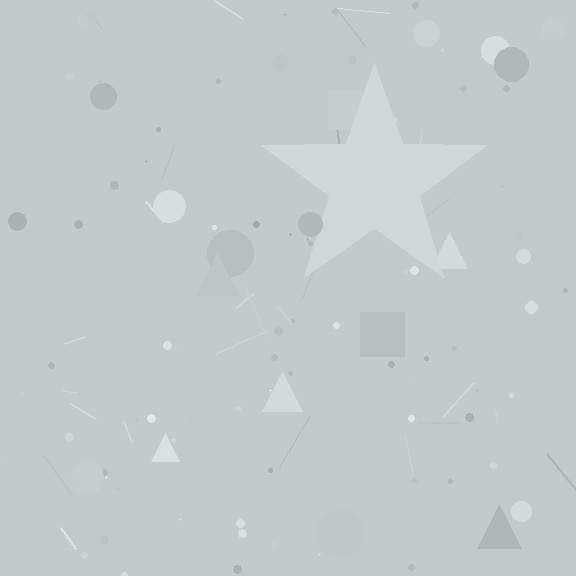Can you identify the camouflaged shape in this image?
The camouflaged shape is a star.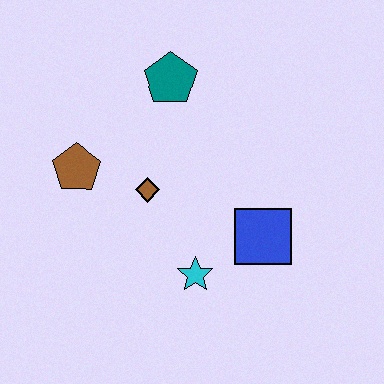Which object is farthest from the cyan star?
The teal pentagon is farthest from the cyan star.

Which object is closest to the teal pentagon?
The brown diamond is closest to the teal pentagon.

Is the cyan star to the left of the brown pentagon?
No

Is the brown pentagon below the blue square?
No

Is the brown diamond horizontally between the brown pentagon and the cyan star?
Yes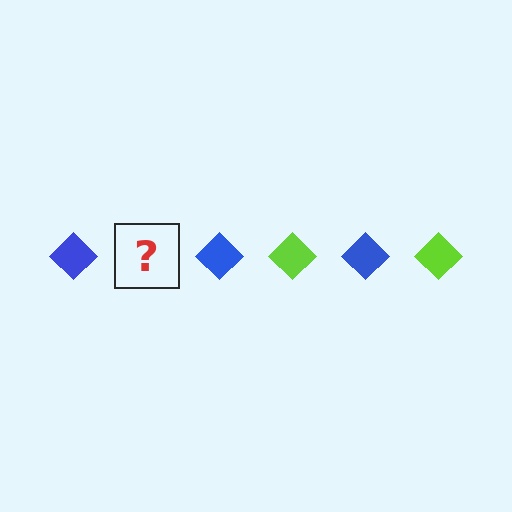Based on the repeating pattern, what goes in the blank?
The blank should be a lime diamond.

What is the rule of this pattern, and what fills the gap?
The rule is that the pattern cycles through blue, lime diamonds. The gap should be filled with a lime diamond.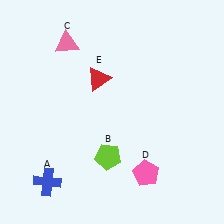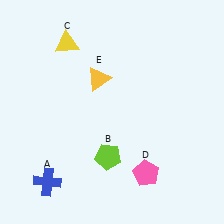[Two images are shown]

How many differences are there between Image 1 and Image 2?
There are 2 differences between the two images.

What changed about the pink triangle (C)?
In Image 1, C is pink. In Image 2, it changed to yellow.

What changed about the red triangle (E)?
In Image 1, E is red. In Image 2, it changed to yellow.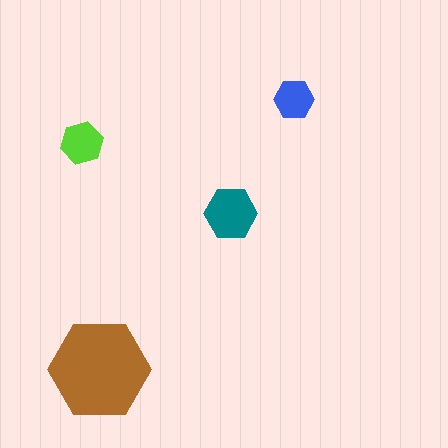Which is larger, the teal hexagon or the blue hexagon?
The teal one.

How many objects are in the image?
There are 4 objects in the image.